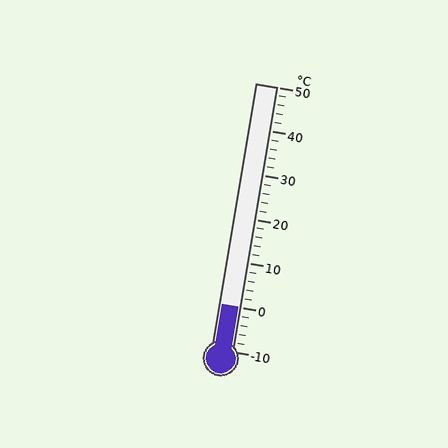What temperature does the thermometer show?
The thermometer shows approximately 0°C.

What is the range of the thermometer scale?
The thermometer scale ranges from -10°C to 50°C.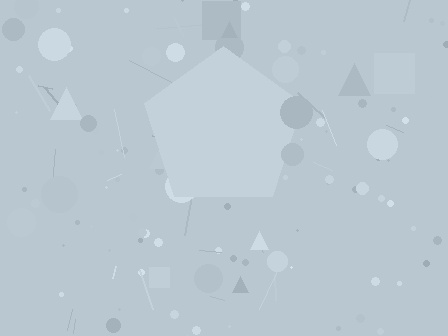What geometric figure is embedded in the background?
A pentagon is embedded in the background.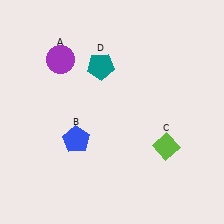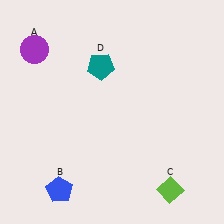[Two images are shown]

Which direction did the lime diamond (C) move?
The lime diamond (C) moved down.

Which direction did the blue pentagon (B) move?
The blue pentagon (B) moved down.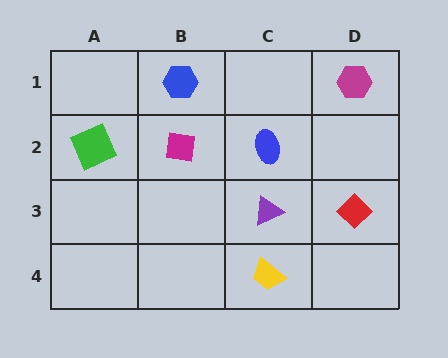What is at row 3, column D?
A red diamond.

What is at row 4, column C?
A yellow trapezoid.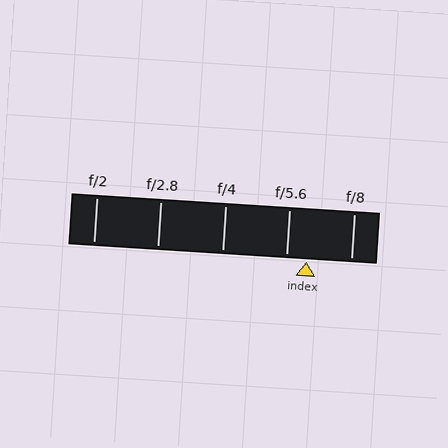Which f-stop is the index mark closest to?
The index mark is closest to f/5.6.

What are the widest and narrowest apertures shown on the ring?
The widest aperture shown is f/2 and the narrowest is f/8.